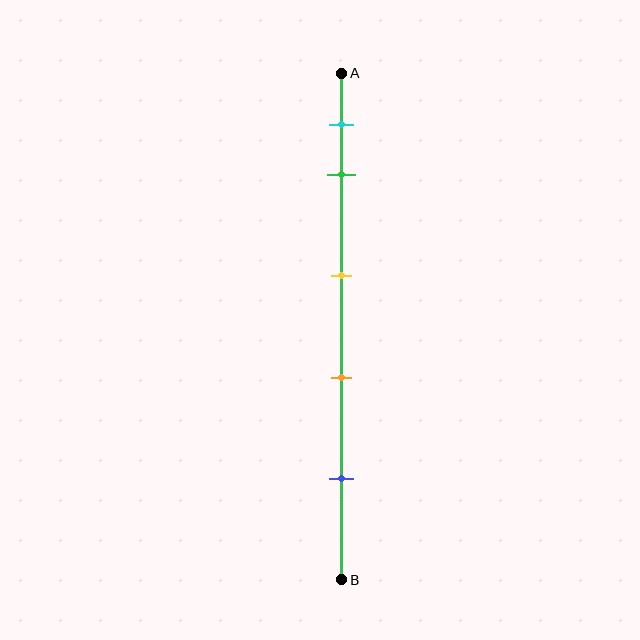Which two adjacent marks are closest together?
The cyan and green marks are the closest adjacent pair.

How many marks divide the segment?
There are 5 marks dividing the segment.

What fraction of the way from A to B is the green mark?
The green mark is approximately 20% (0.2) of the way from A to B.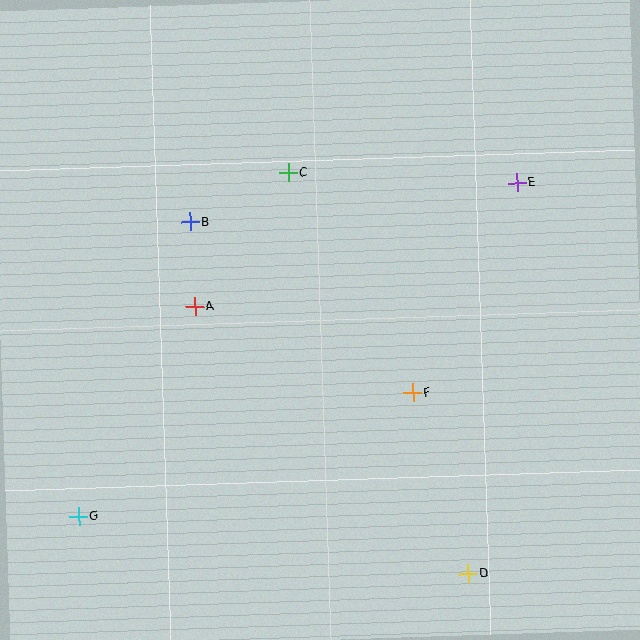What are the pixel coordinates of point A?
Point A is at (195, 307).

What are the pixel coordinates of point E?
Point E is at (517, 183).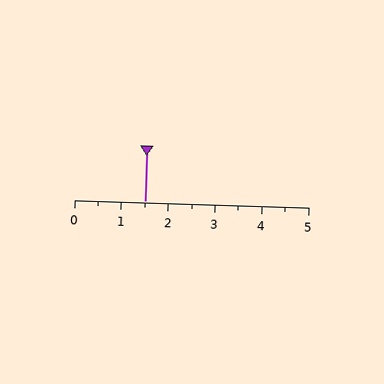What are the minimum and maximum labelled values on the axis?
The axis runs from 0 to 5.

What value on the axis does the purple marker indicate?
The marker indicates approximately 1.5.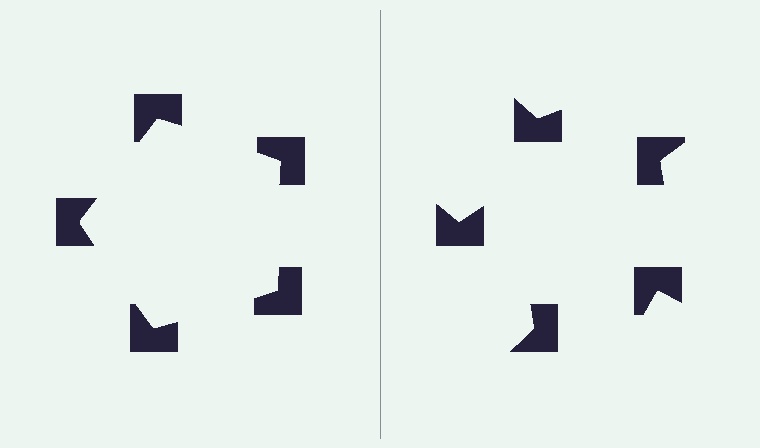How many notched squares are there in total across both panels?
10 — 5 on each side.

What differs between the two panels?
The notched squares are positioned identically on both sides; only the wedge orientations differ. On the left they align to a pentagon; on the right they are misaligned.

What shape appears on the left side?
An illusory pentagon.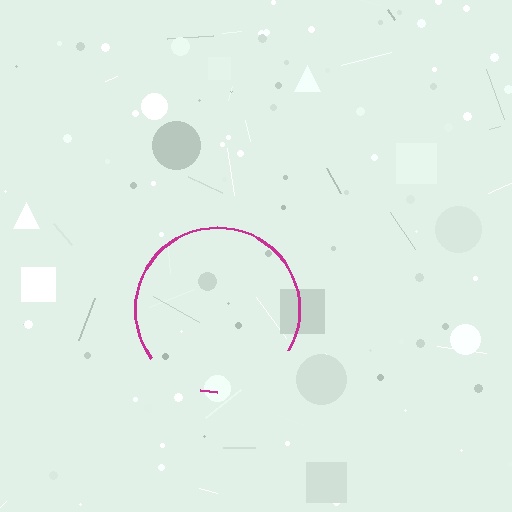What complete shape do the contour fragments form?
The contour fragments form a circle.